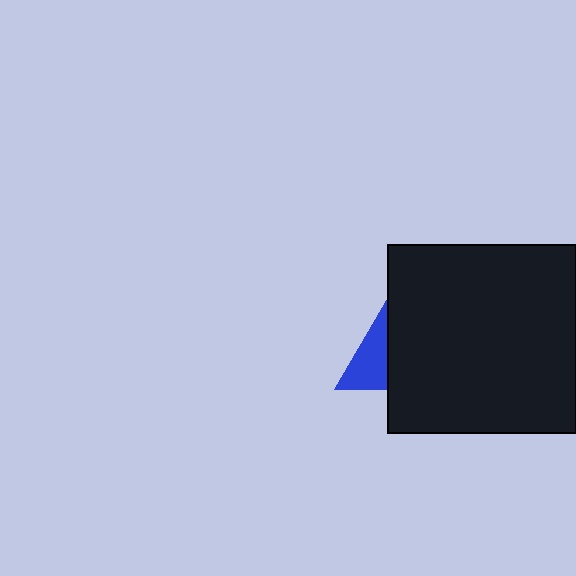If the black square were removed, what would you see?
You would see the complete blue triangle.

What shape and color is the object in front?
The object in front is a black square.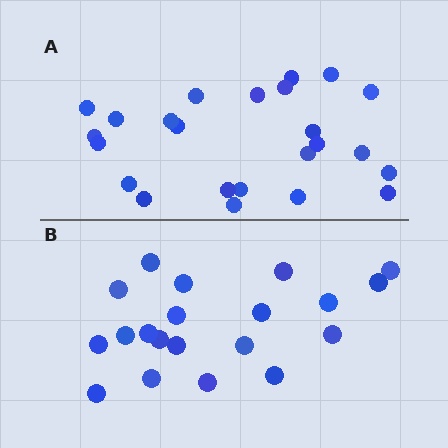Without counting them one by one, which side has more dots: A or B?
Region A (the top region) has more dots.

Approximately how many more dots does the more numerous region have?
Region A has about 4 more dots than region B.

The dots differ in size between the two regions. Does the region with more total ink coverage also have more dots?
No. Region B has more total ink coverage because its dots are larger, but region A actually contains more individual dots. Total area can be misleading — the number of items is what matters here.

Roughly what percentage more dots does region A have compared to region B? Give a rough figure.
About 20% more.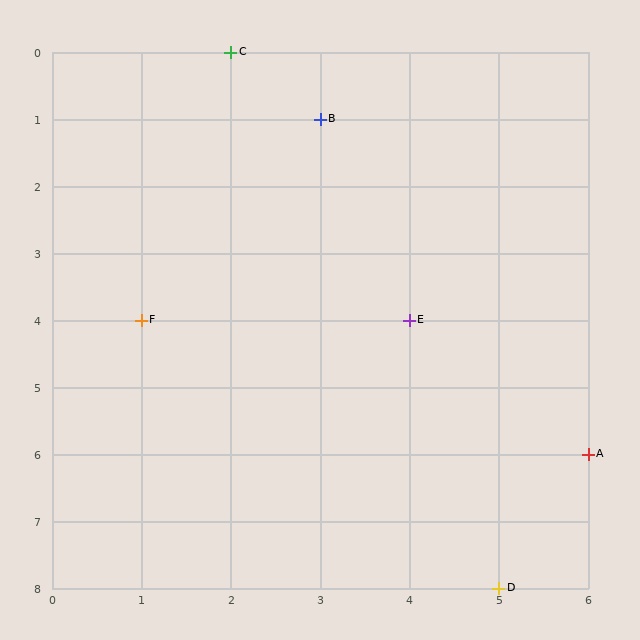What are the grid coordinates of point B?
Point B is at grid coordinates (3, 1).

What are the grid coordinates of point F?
Point F is at grid coordinates (1, 4).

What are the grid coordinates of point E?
Point E is at grid coordinates (4, 4).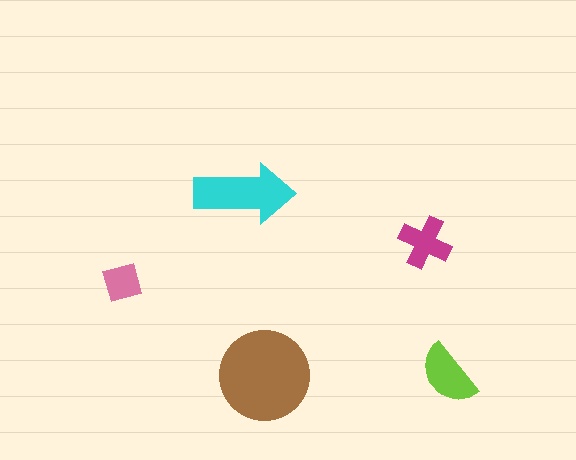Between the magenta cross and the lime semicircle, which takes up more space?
The lime semicircle.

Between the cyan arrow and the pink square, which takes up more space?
The cyan arrow.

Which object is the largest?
The brown circle.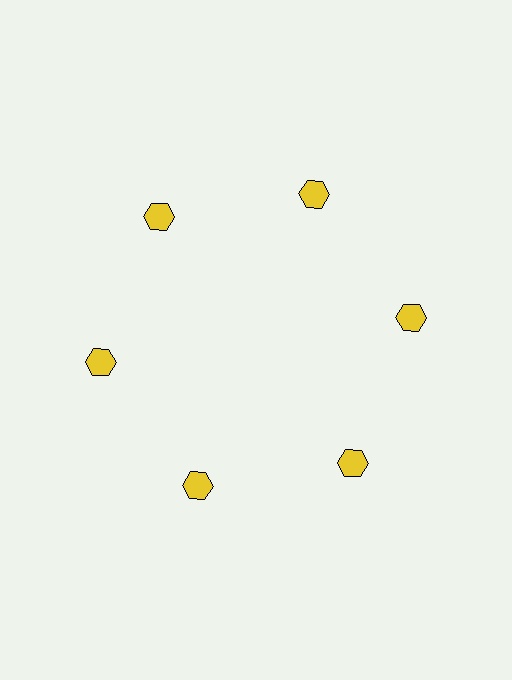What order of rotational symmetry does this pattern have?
This pattern has 6-fold rotational symmetry.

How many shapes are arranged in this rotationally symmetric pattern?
There are 6 shapes, arranged in 6 groups of 1.